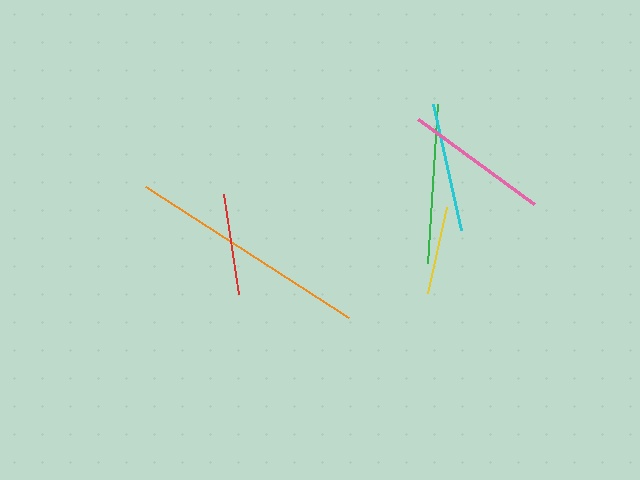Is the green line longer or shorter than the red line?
The green line is longer than the red line.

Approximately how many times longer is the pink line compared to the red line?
The pink line is approximately 1.4 times the length of the red line.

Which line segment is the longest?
The orange line is the longest at approximately 241 pixels.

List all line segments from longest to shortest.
From longest to shortest: orange, green, pink, cyan, red, yellow.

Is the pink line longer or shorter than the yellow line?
The pink line is longer than the yellow line.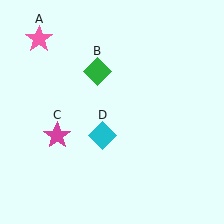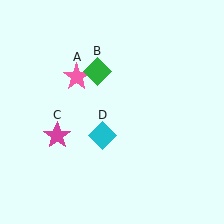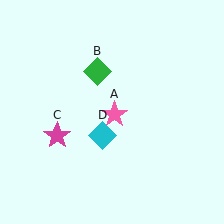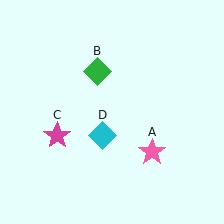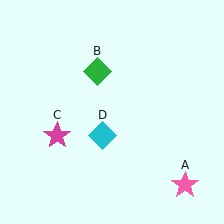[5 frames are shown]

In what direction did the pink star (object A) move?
The pink star (object A) moved down and to the right.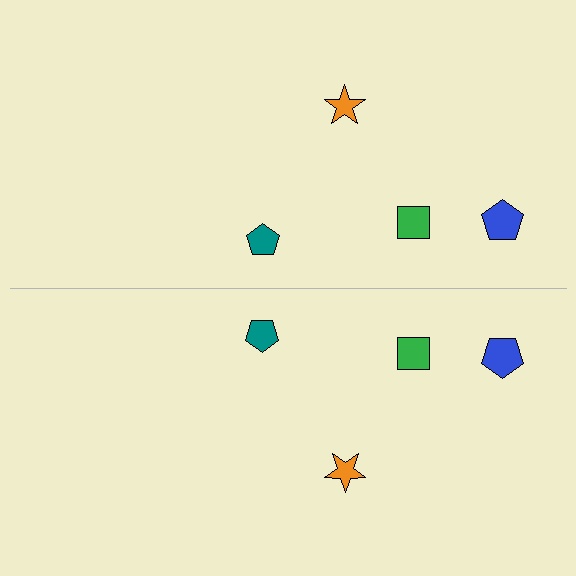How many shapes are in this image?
There are 8 shapes in this image.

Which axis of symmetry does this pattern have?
The pattern has a horizontal axis of symmetry running through the center of the image.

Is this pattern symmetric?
Yes, this pattern has bilateral (reflection) symmetry.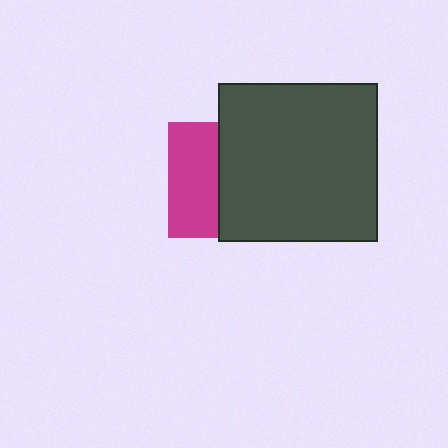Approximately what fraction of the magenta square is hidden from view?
Roughly 57% of the magenta square is hidden behind the dark gray square.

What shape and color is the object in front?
The object in front is a dark gray square.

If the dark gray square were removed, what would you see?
You would see the complete magenta square.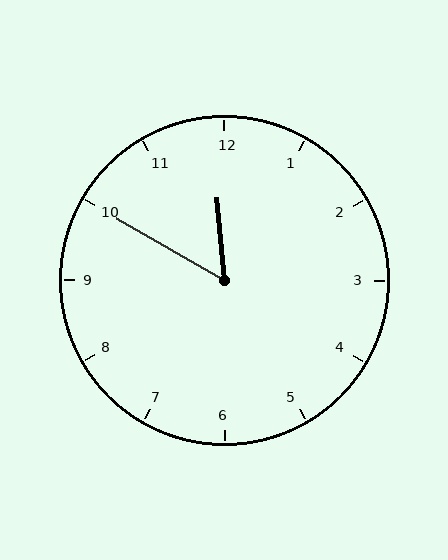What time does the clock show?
11:50.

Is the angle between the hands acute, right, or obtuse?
It is acute.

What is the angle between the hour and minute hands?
Approximately 55 degrees.